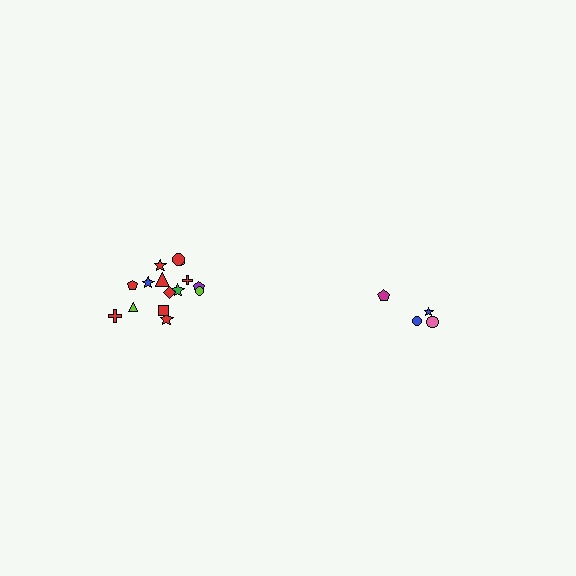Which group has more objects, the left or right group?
The left group.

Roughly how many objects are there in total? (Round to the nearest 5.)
Roughly 20 objects in total.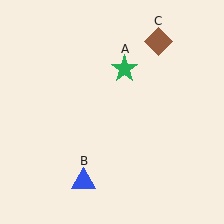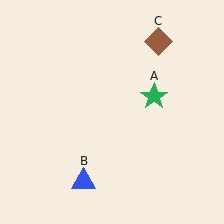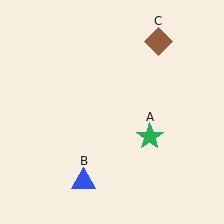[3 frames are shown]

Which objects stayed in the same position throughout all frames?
Blue triangle (object B) and brown diamond (object C) remained stationary.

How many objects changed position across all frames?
1 object changed position: green star (object A).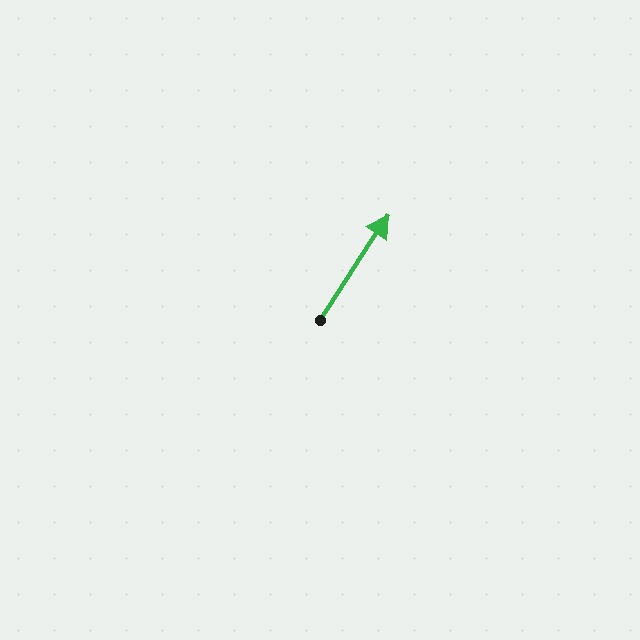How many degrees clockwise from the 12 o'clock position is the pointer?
Approximately 33 degrees.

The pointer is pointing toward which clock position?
Roughly 1 o'clock.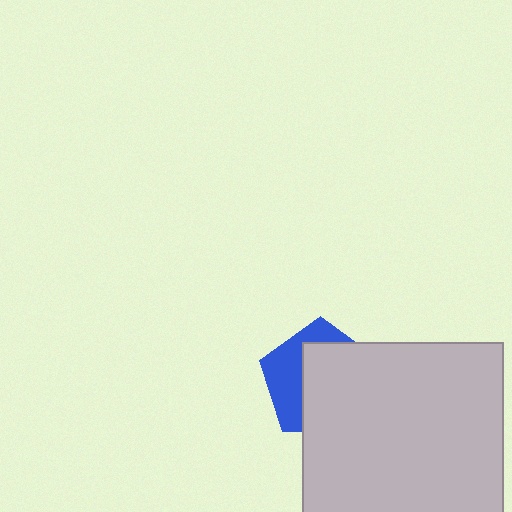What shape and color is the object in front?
The object in front is a light gray rectangle.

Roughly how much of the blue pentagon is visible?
A small part of it is visible (roughly 37%).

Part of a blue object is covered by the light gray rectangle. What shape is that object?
It is a pentagon.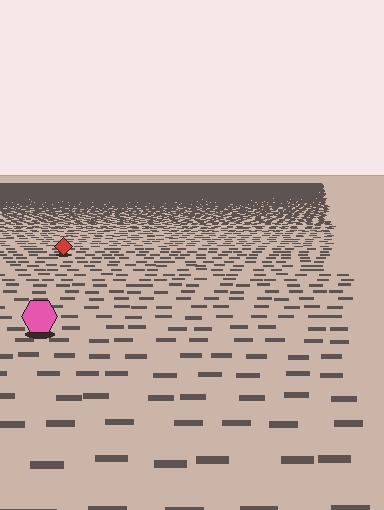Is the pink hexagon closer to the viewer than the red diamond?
Yes. The pink hexagon is closer — you can tell from the texture gradient: the ground texture is coarser near it.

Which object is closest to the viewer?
The pink hexagon is closest. The texture marks near it are larger and more spread out.